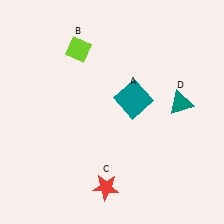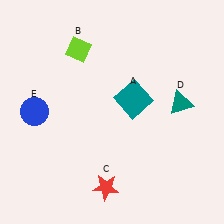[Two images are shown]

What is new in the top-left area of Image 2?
A blue circle (E) was added in the top-left area of Image 2.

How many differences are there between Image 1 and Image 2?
There is 1 difference between the two images.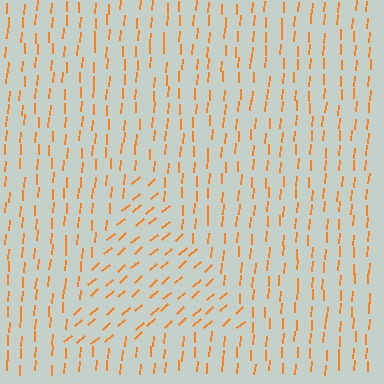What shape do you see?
I see a triangle.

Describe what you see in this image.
The image is filled with small orange line segments. A triangle region in the image has lines oriented differently from the surrounding lines, creating a visible texture boundary.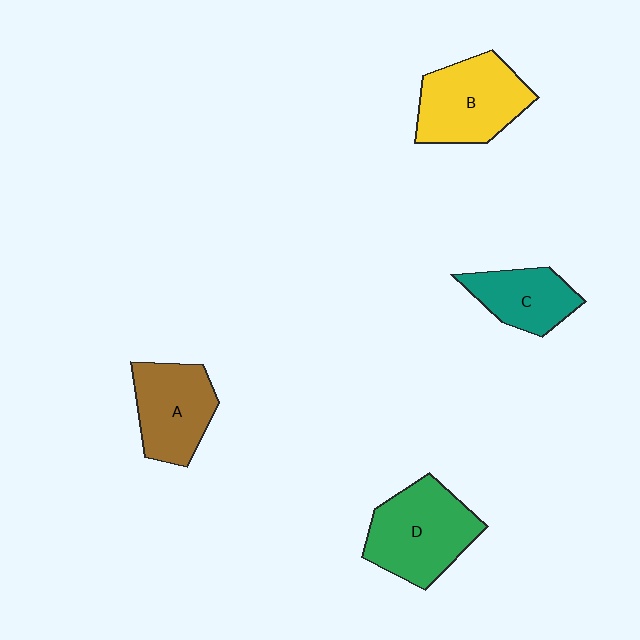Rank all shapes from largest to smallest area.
From largest to smallest: D (green), B (yellow), A (brown), C (teal).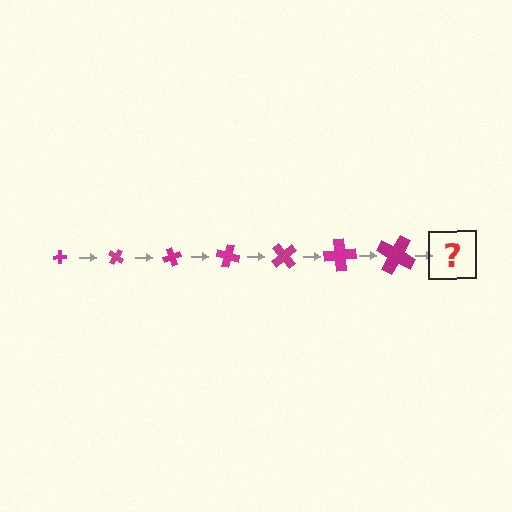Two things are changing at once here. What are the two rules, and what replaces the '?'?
The two rules are that the cross grows larger each step and it rotates 35 degrees each step. The '?' should be a cross, larger than the previous one and rotated 245 degrees from the start.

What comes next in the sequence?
The next element should be a cross, larger than the previous one and rotated 245 degrees from the start.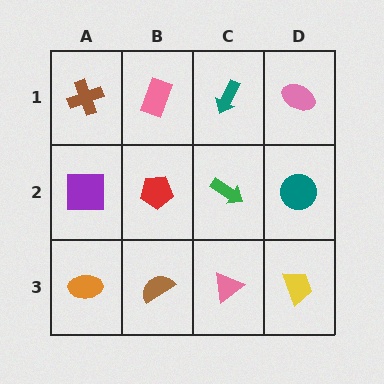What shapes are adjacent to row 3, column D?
A teal circle (row 2, column D), a pink triangle (row 3, column C).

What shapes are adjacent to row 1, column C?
A green arrow (row 2, column C), a pink rectangle (row 1, column B), a pink ellipse (row 1, column D).